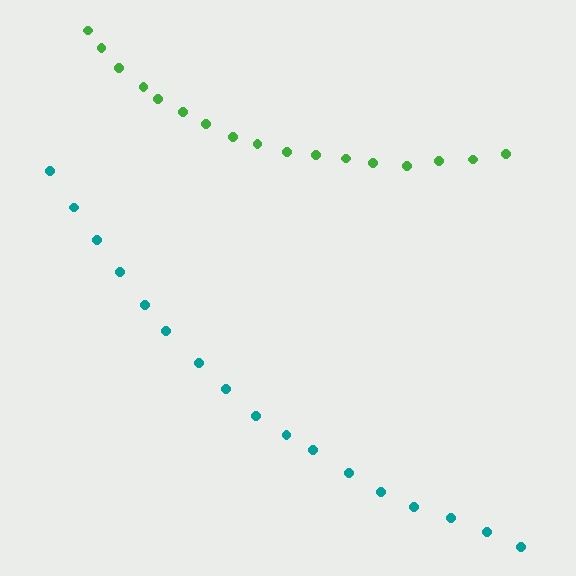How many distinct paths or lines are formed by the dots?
There are 2 distinct paths.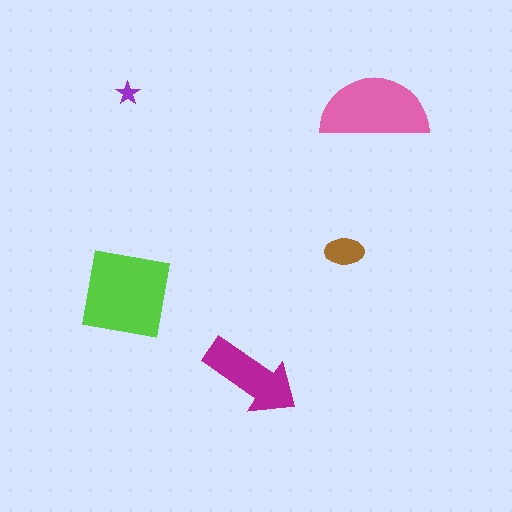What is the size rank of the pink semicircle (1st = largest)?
2nd.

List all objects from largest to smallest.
The lime square, the pink semicircle, the magenta arrow, the brown ellipse, the purple star.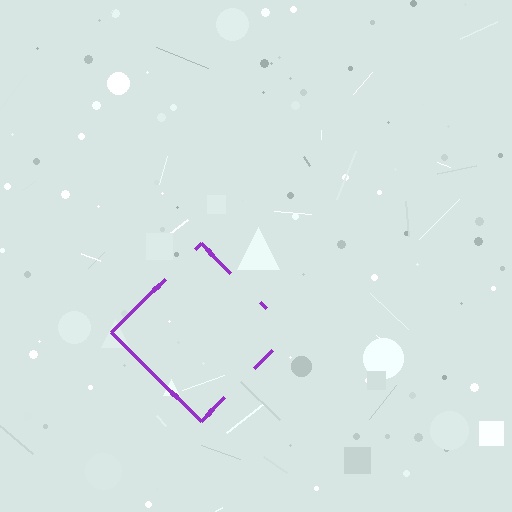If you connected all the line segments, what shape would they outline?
They would outline a diamond.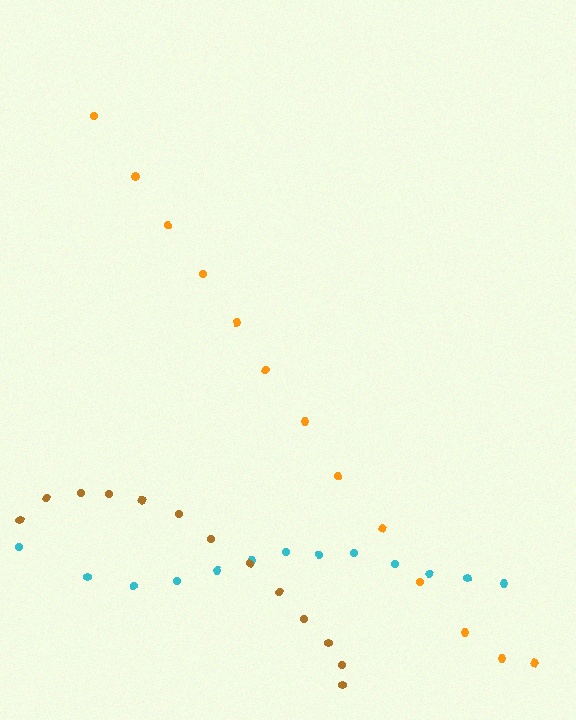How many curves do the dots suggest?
There are 3 distinct paths.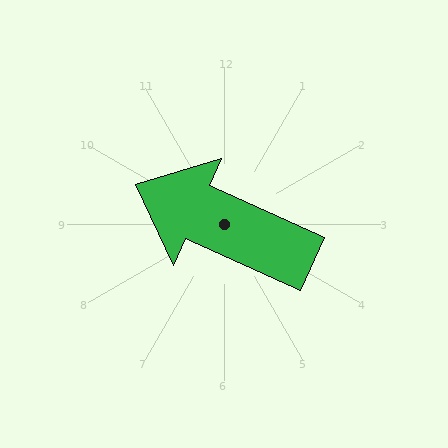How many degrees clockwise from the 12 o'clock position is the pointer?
Approximately 294 degrees.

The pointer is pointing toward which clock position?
Roughly 10 o'clock.